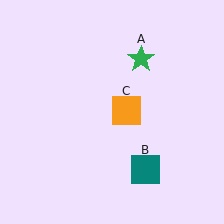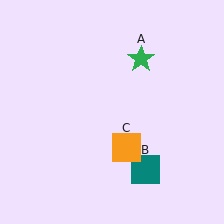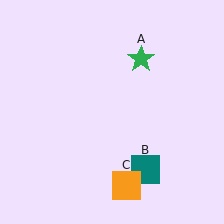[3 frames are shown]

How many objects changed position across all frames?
1 object changed position: orange square (object C).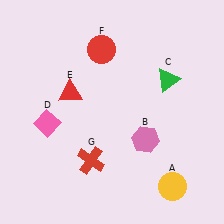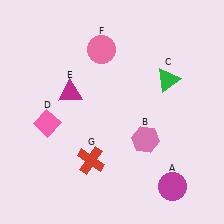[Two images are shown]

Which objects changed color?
A changed from yellow to magenta. E changed from red to magenta. F changed from red to pink.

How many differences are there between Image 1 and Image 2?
There are 3 differences between the two images.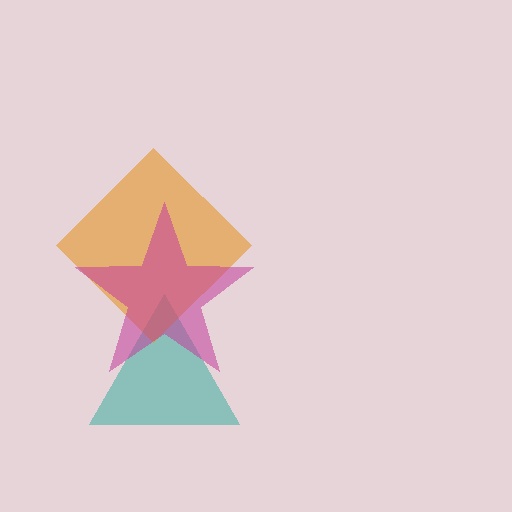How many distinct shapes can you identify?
There are 3 distinct shapes: a teal triangle, an orange diamond, a magenta star.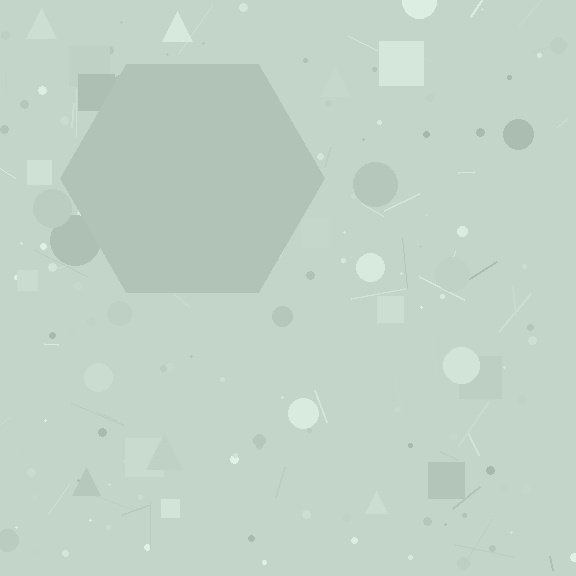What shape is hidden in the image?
A hexagon is hidden in the image.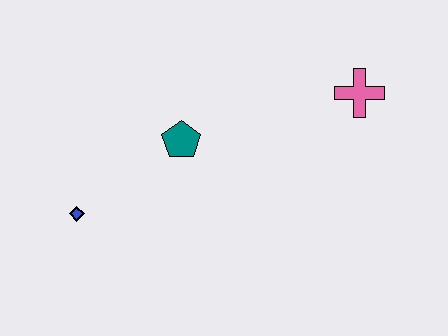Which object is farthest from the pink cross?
The blue diamond is farthest from the pink cross.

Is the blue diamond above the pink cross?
No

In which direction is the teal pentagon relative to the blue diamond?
The teal pentagon is to the right of the blue diamond.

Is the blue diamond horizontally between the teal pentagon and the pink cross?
No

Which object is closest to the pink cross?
The teal pentagon is closest to the pink cross.